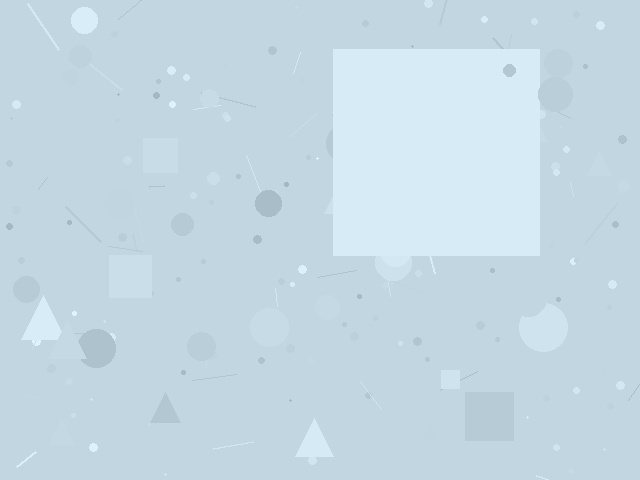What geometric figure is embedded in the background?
A square is embedded in the background.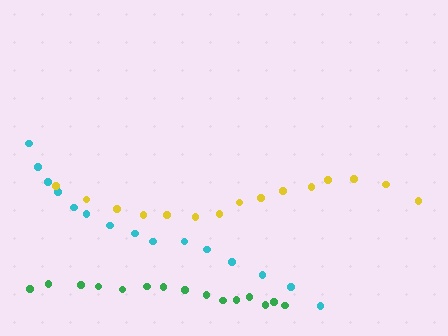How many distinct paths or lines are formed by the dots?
There are 3 distinct paths.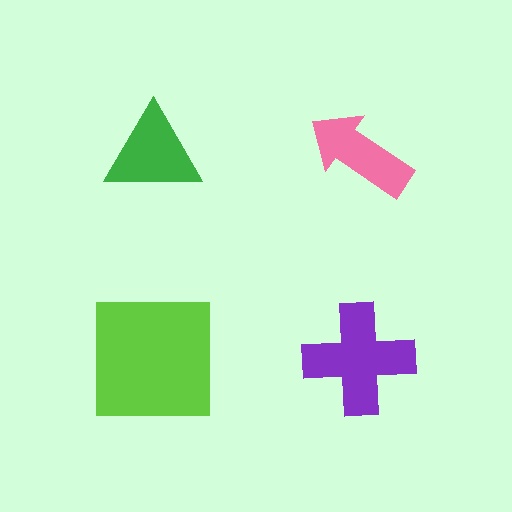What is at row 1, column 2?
A pink arrow.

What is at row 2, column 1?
A lime square.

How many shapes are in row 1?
2 shapes.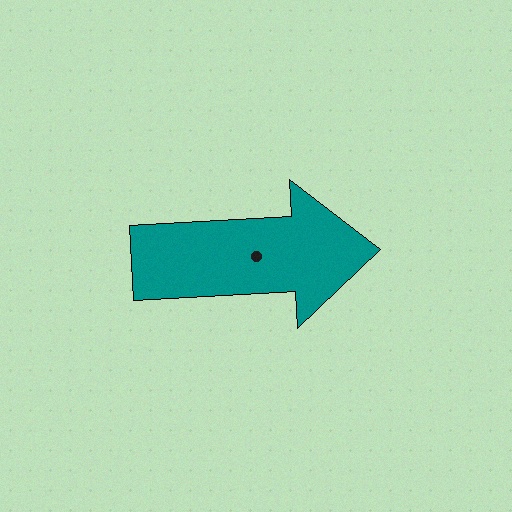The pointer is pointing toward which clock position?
Roughly 3 o'clock.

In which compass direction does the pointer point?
East.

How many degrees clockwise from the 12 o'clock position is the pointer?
Approximately 87 degrees.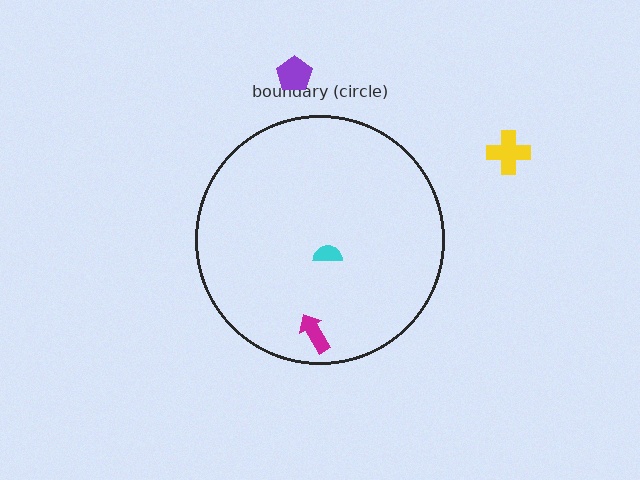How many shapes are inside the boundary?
2 inside, 2 outside.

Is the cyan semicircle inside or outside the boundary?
Inside.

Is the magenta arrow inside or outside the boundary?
Inside.